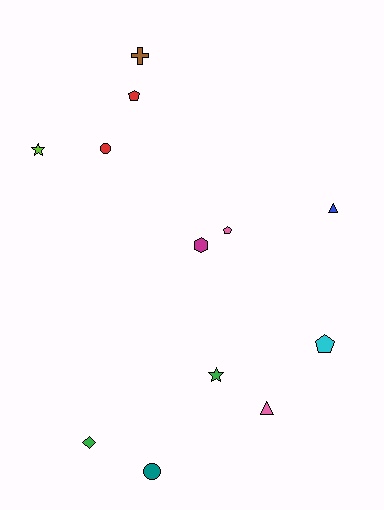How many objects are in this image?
There are 12 objects.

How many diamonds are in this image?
There is 1 diamond.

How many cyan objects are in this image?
There is 1 cyan object.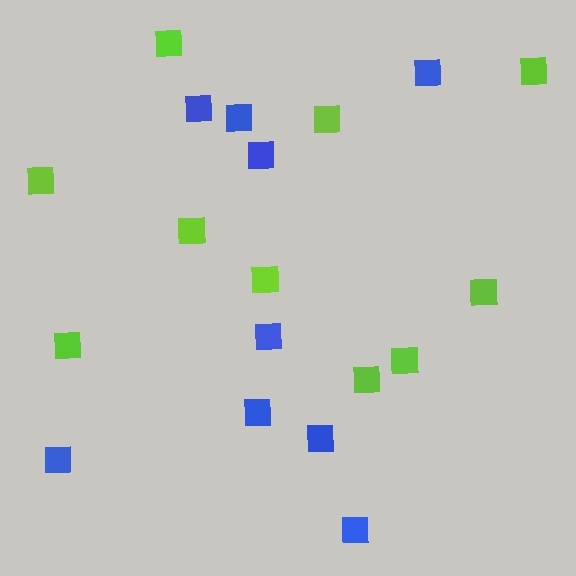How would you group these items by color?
There are 2 groups: one group of lime squares (10) and one group of blue squares (9).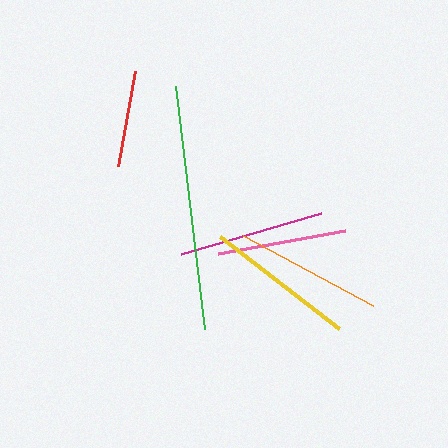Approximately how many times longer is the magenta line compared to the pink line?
The magenta line is approximately 1.1 times the length of the pink line.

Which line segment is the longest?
The green line is the longest at approximately 244 pixels.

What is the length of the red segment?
The red segment is approximately 96 pixels long.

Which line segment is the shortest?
The red line is the shortest at approximately 96 pixels.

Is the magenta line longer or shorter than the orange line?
The orange line is longer than the magenta line.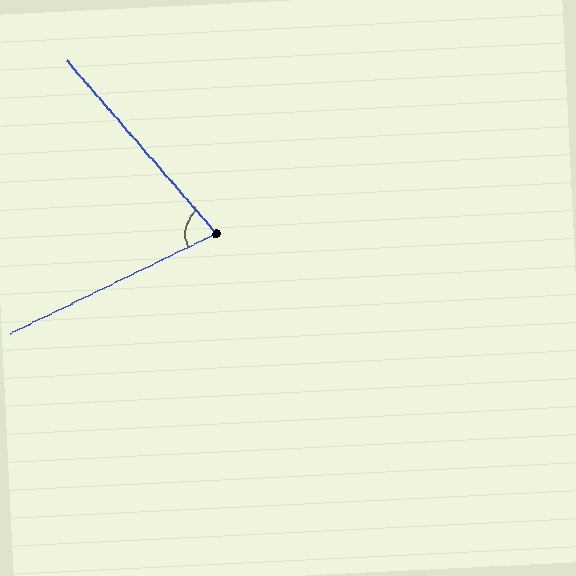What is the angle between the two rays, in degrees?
Approximately 75 degrees.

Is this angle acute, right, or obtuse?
It is acute.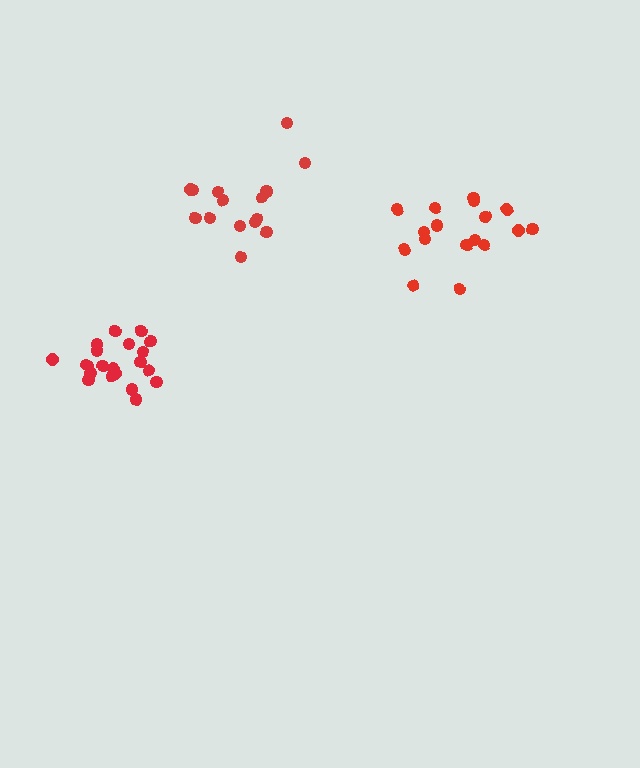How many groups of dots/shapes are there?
There are 3 groups.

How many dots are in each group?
Group 1: 17 dots, Group 2: 21 dots, Group 3: 16 dots (54 total).